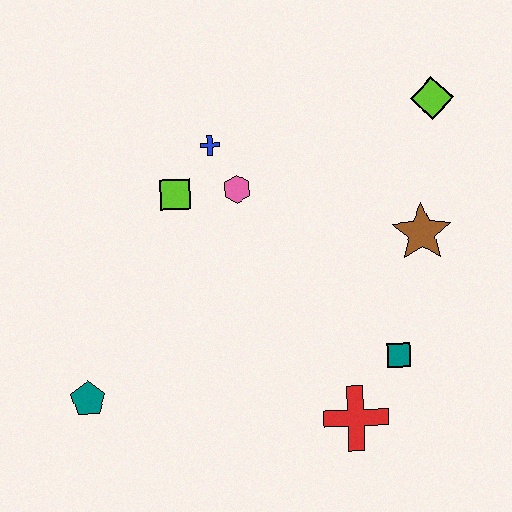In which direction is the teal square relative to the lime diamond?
The teal square is below the lime diamond.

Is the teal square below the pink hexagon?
Yes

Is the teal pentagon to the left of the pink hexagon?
Yes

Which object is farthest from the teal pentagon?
The lime diamond is farthest from the teal pentagon.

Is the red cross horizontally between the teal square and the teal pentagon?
Yes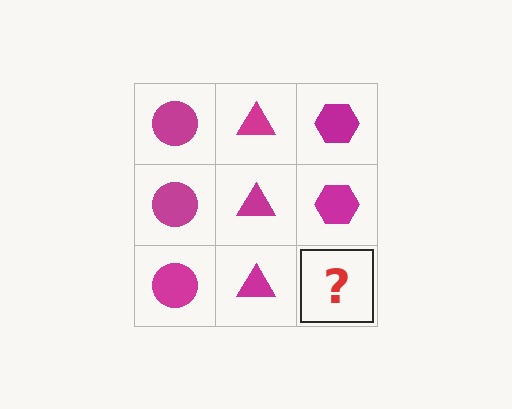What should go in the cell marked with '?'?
The missing cell should contain a magenta hexagon.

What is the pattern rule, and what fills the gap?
The rule is that each column has a consistent shape. The gap should be filled with a magenta hexagon.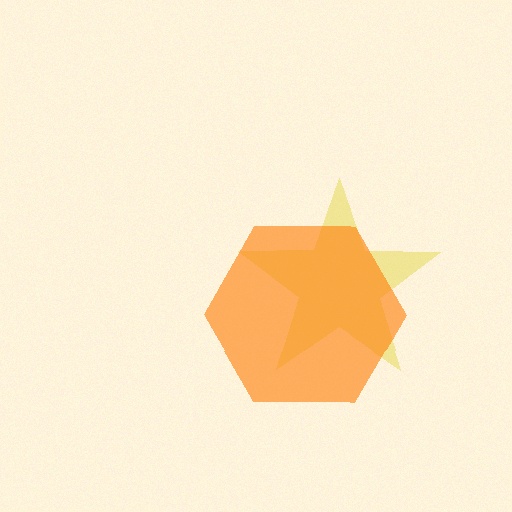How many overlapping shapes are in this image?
There are 2 overlapping shapes in the image.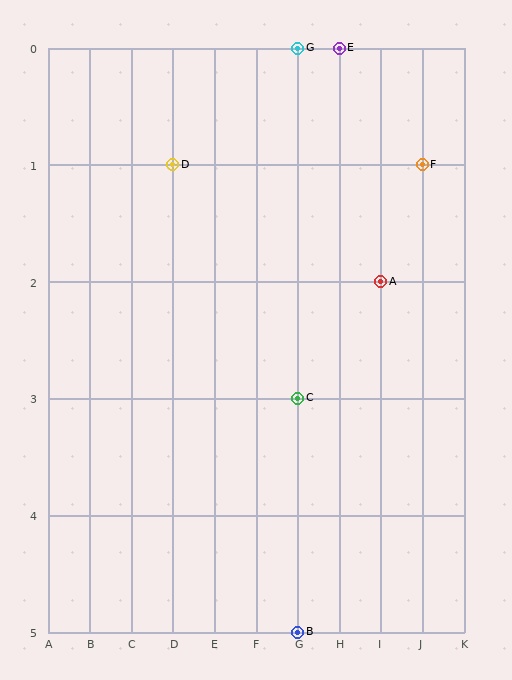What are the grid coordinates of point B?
Point B is at grid coordinates (G, 5).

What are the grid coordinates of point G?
Point G is at grid coordinates (G, 0).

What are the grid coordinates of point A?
Point A is at grid coordinates (I, 2).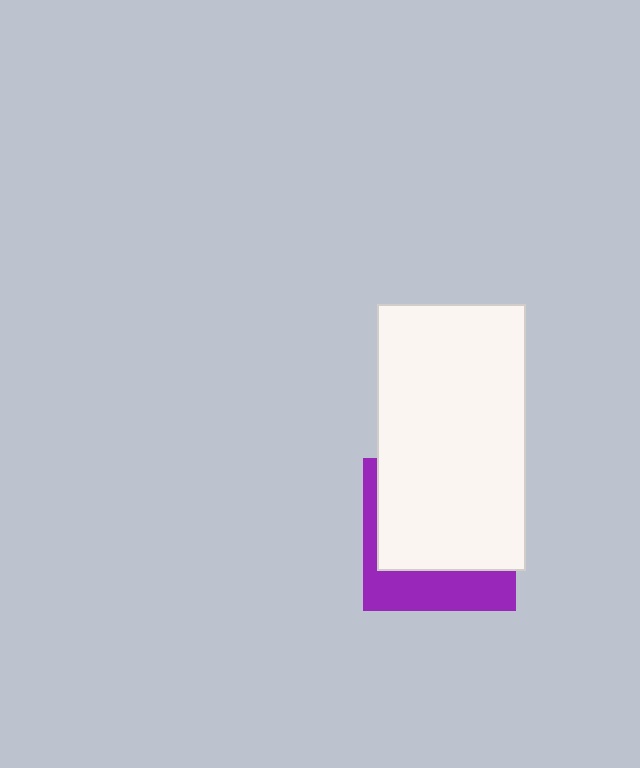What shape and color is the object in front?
The object in front is a white rectangle.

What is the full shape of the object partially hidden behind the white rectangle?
The partially hidden object is a purple square.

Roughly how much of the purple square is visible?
A small part of it is visible (roughly 33%).